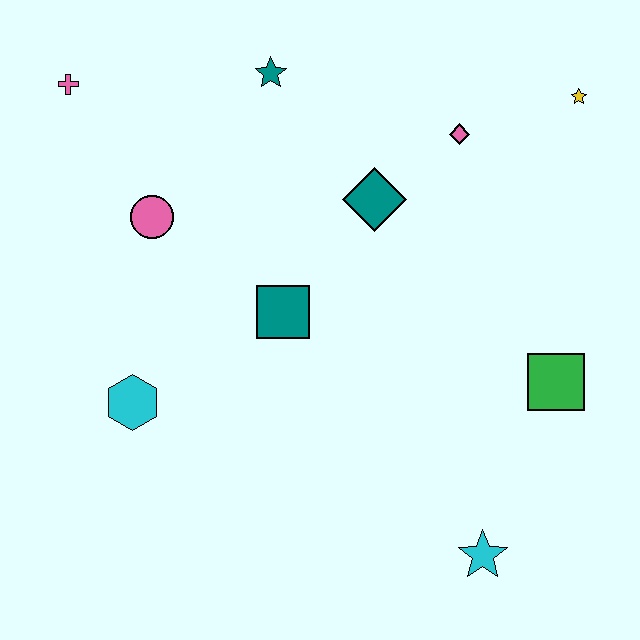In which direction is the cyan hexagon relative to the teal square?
The cyan hexagon is to the left of the teal square.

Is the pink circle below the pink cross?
Yes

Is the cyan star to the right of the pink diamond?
Yes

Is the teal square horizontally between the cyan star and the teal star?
Yes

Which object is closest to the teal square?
The teal diamond is closest to the teal square.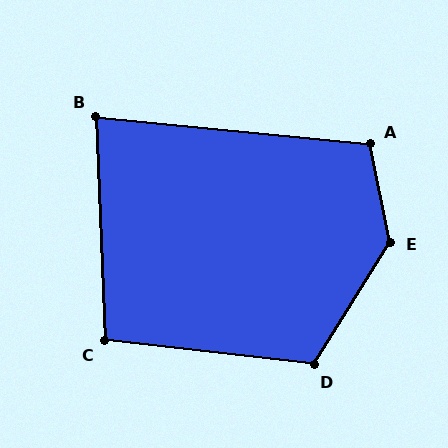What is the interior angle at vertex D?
Approximately 115 degrees (obtuse).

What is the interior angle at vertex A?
Approximately 107 degrees (obtuse).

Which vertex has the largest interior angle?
E, at approximately 137 degrees.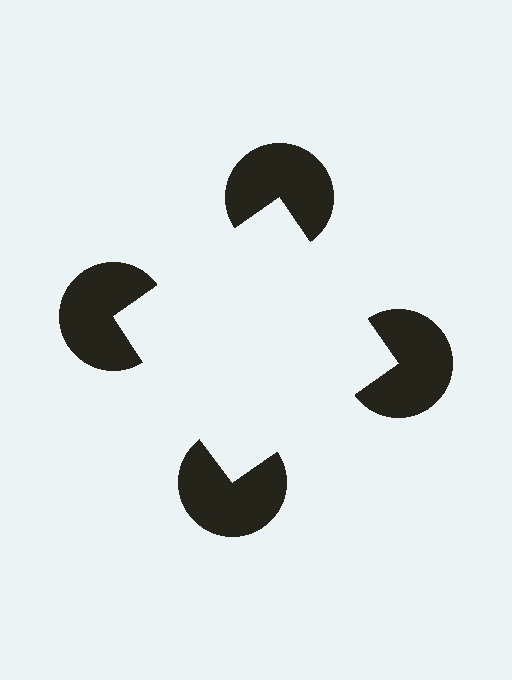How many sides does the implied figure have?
4 sides.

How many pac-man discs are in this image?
There are 4 — one at each vertex of the illusory square.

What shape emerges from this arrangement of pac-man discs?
An illusory square — its edges are inferred from the aligned wedge cuts in the pac-man discs, not physically drawn.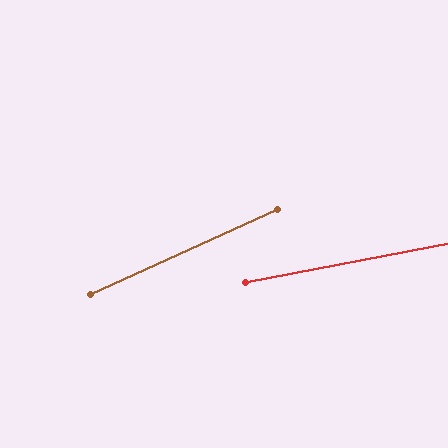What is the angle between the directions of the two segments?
Approximately 13 degrees.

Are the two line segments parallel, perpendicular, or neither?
Neither parallel nor perpendicular — they differ by about 13°.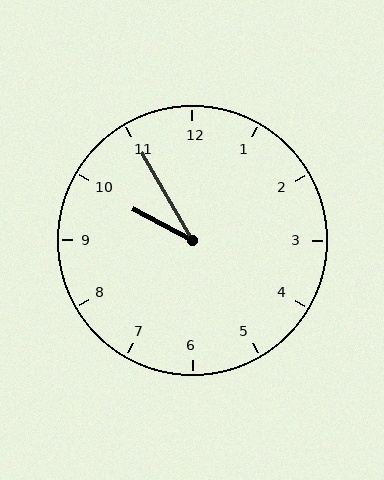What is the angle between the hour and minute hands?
Approximately 32 degrees.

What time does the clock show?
9:55.